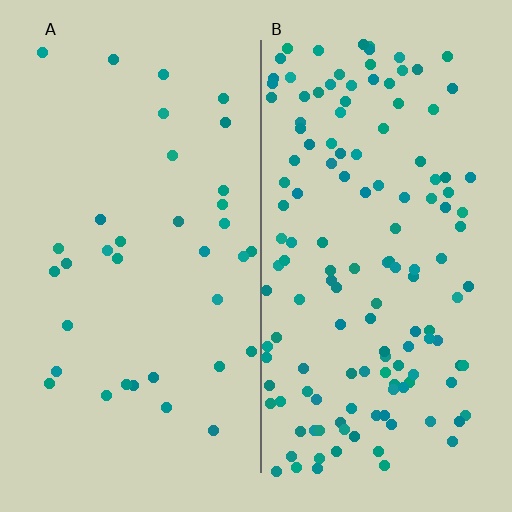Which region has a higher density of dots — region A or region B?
B (the right).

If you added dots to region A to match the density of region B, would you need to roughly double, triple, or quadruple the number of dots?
Approximately quadruple.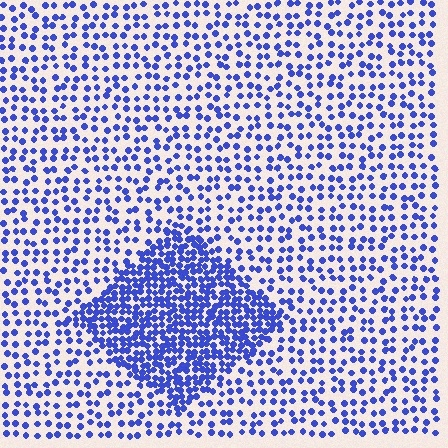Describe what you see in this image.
The image contains small blue elements arranged at two different densities. A diamond-shaped region is visible where the elements are more densely packed than the surrounding area.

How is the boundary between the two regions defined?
The boundary is defined by a change in element density (approximately 2.4x ratio). All elements are the same color, size, and shape.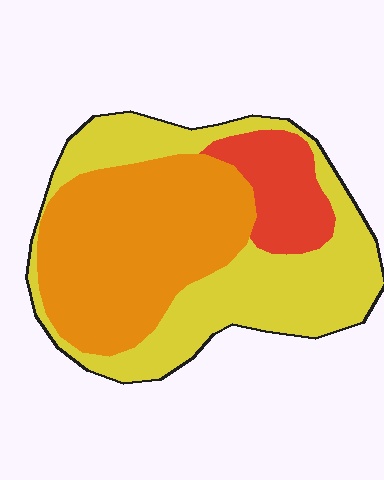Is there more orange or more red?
Orange.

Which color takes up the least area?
Red, at roughly 15%.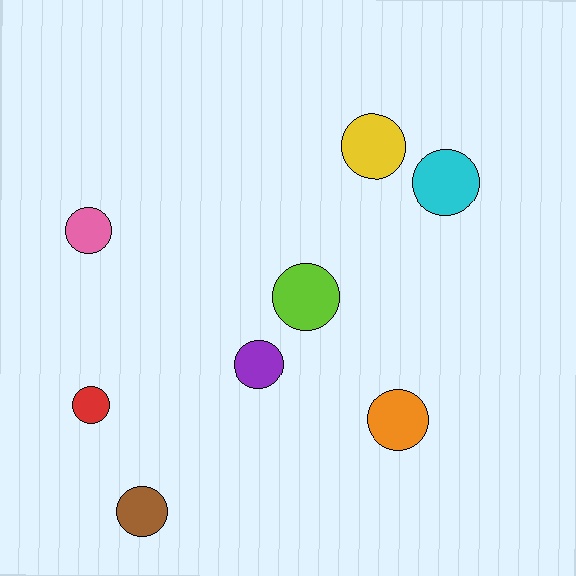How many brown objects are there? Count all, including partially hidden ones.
There is 1 brown object.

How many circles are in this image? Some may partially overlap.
There are 8 circles.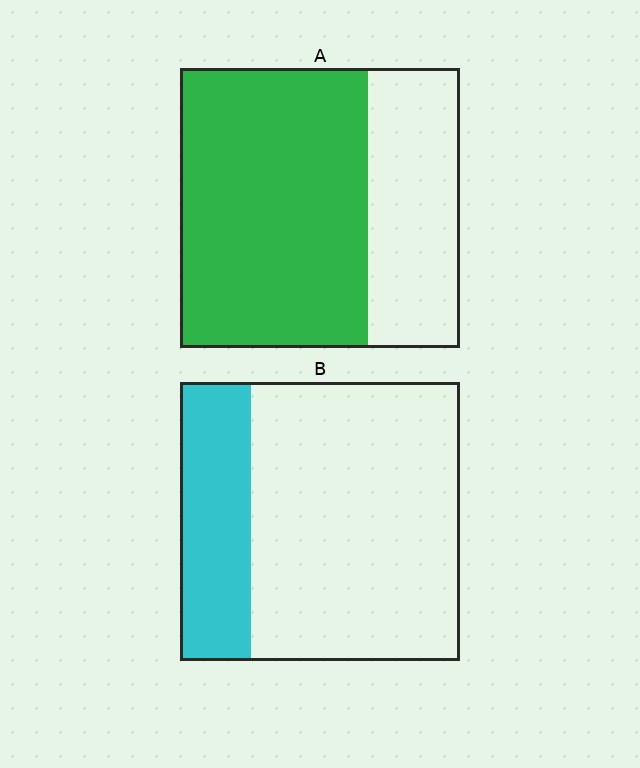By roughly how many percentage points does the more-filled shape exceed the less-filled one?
By roughly 40 percentage points (A over B).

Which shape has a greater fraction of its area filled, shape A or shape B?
Shape A.